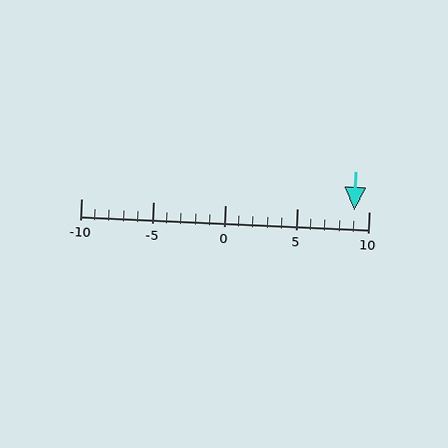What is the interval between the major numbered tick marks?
The major tick marks are spaced 5 units apart.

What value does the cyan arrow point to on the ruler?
The cyan arrow points to approximately 9.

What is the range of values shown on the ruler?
The ruler shows values from -10 to 10.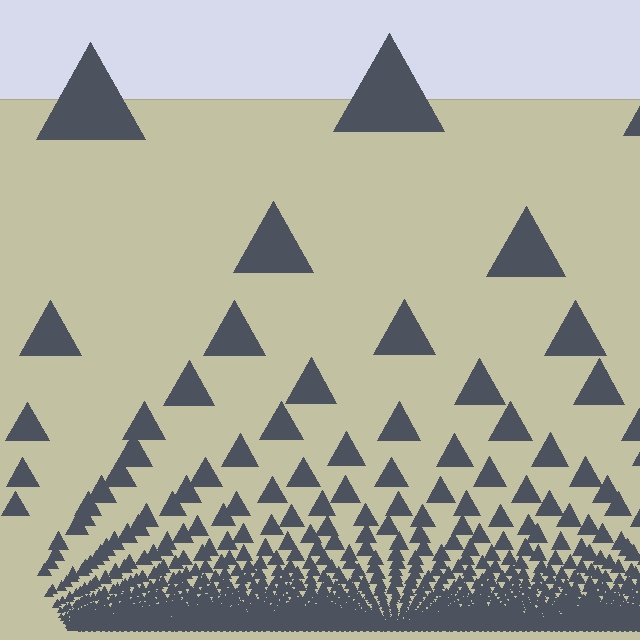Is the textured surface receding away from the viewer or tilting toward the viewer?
The surface appears to tilt toward the viewer. Texture elements get larger and sparser toward the top.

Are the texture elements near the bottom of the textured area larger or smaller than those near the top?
Smaller. The gradient is inverted — elements near the bottom are smaller and denser.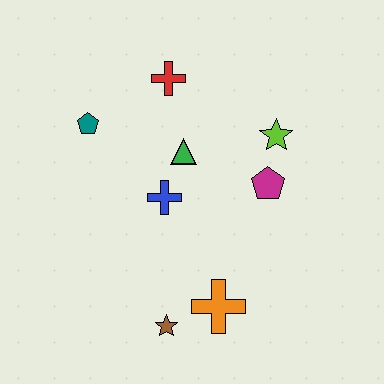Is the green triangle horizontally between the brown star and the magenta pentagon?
Yes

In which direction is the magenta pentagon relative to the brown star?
The magenta pentagon is above the brown star.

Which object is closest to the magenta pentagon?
The lime star is closest to the magenta pentagon.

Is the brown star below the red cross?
Yes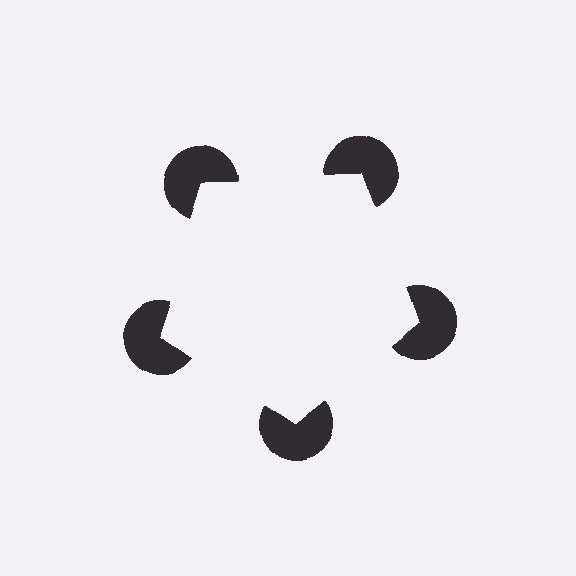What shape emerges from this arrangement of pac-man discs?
An illusory pentagon — its edges are inferred from the aligned wedge cuts in the pac-man discs, not physically drawn.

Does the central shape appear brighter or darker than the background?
It typically appears slightly brighter than the background, even though no actual brightness change is drawn.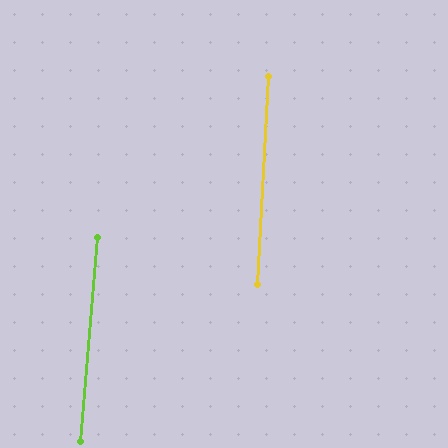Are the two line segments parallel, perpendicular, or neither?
Parallel — their directions differ by only 1.6°.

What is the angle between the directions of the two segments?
Approximately 2 degrees.